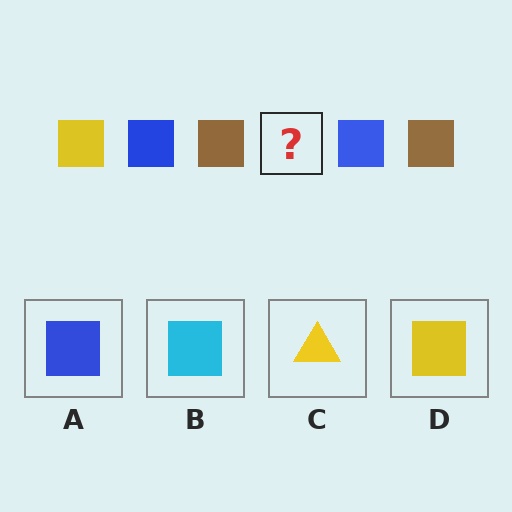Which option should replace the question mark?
Option D.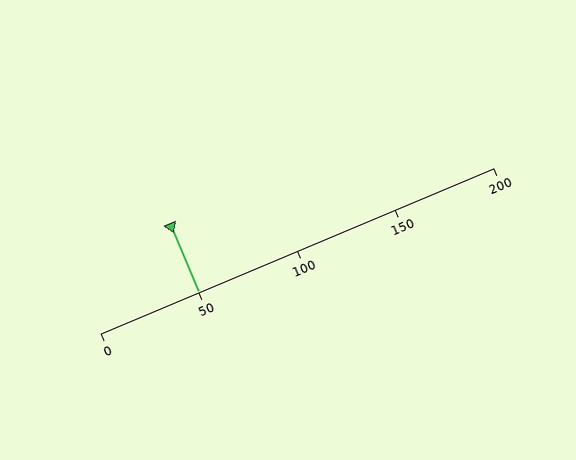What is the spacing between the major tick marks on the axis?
The major ticks are spaced 50 apart.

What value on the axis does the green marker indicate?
The marker indicates approximately 50.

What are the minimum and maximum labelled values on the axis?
The axis runs from 0 to 200.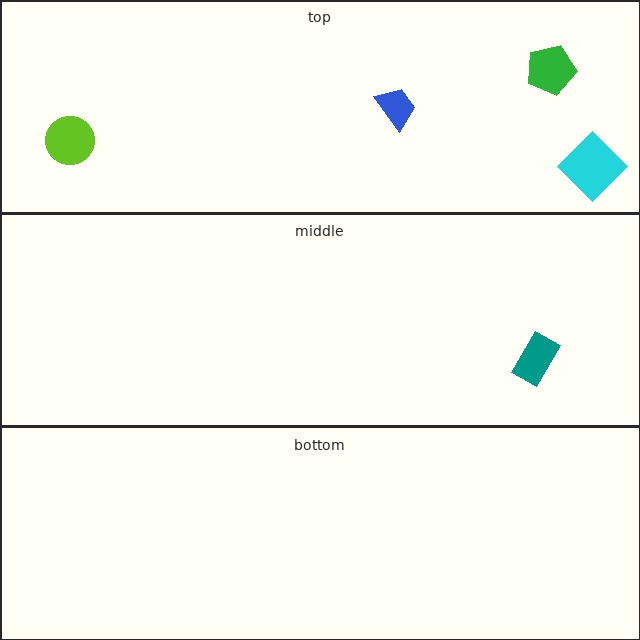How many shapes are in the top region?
4.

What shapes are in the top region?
The cyan diamond, the green pentagon, the lime circle, the blue trapezoid.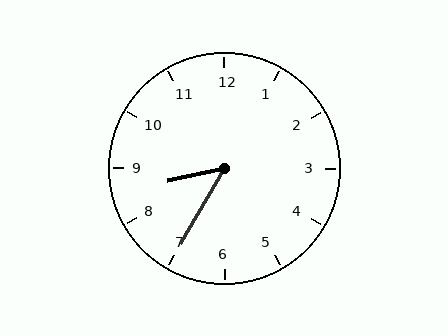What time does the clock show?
8:35.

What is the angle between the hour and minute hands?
Approximately 48 degrees.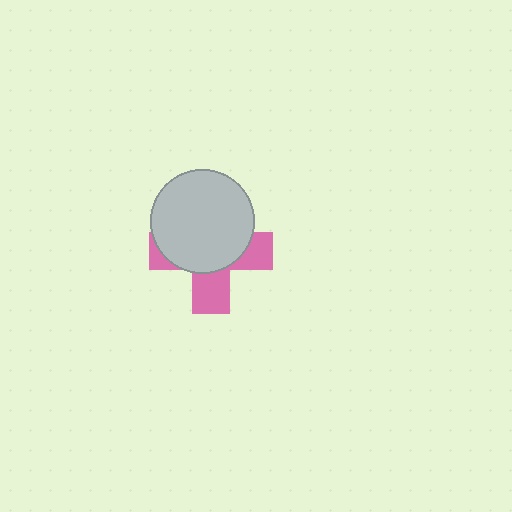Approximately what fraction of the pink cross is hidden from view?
Roughly 61% of the pink cross is hidden behind the light gray circle.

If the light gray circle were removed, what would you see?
You would see the complete pink cross.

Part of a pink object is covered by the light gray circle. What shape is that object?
It is a cross.